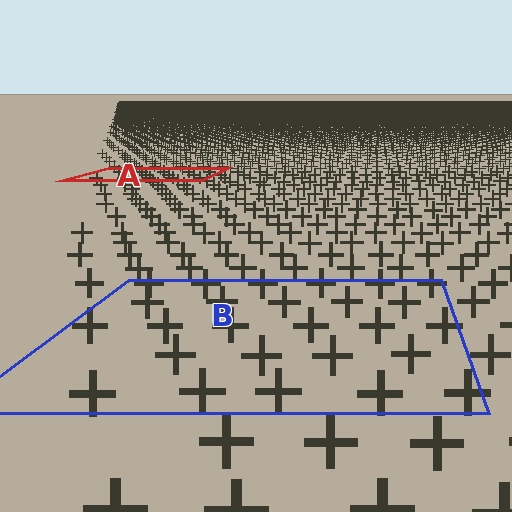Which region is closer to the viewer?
Region B is closer. The texture elements there are larger and more spread out.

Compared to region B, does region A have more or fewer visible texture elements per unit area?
Region A has more texture elements per unit area — they are packed more densely because it is farther away.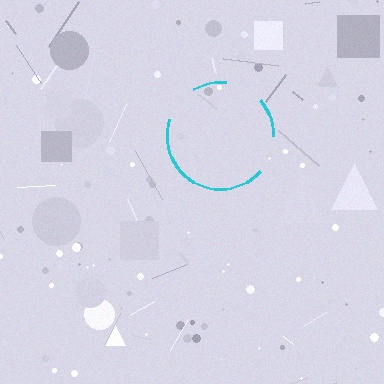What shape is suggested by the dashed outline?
The dashed outline suggests a circle.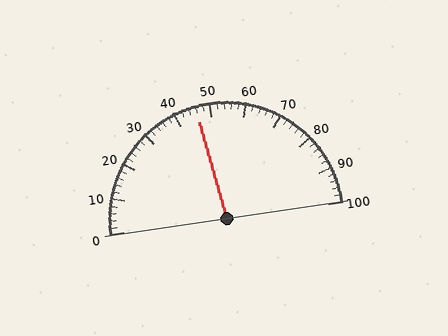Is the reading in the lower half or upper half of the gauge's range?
The reading is in the lower half of the range (0 to 100).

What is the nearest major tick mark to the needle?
The nearest major tick mark is 50.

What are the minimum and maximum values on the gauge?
The gauge ranges from 0 to 100.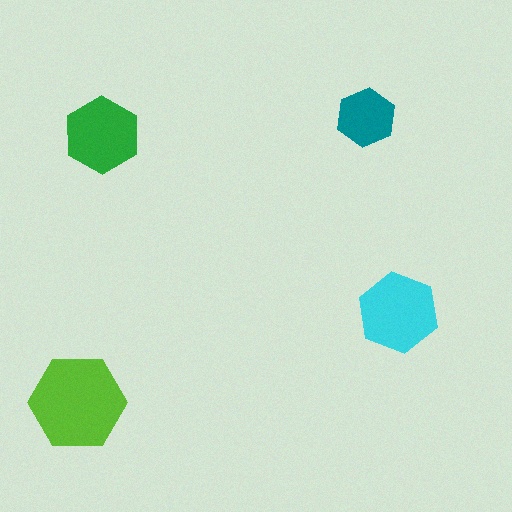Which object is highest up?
The teal hexagon is topmost.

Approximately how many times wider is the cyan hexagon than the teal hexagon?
About 1.5 times wider.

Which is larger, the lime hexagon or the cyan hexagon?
The lime one.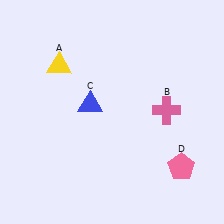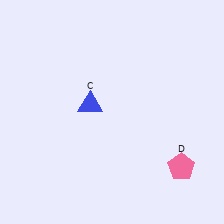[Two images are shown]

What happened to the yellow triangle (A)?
The yellow triangle (A) was removed in Image 2. It was in the top-left area of Image 1.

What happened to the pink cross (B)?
The pink cross (B) was removed in Image 2. It was in the top-right area of Image 1.